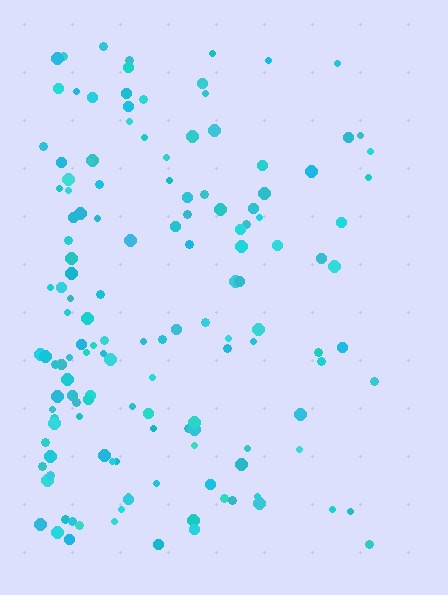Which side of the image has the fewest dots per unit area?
The right.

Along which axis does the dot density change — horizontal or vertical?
Horizontal.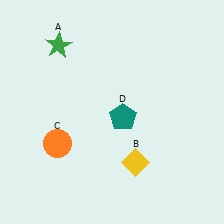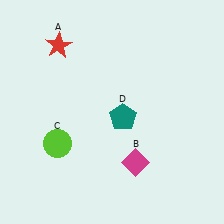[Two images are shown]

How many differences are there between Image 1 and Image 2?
There are 3 differences between the two images.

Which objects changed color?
A changed from green to red. B changed from yellow to magenta. C changed from orange to lime.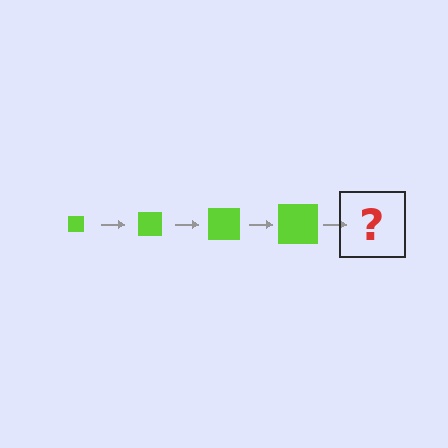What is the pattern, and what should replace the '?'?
The pattern is that the square gets progressively larger each step. The '?' should be a lime square, larger than the previous one.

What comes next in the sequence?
The next element should be a lime square, larger than the previous one.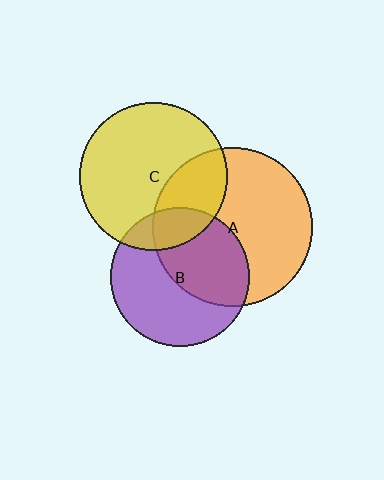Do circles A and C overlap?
Yes.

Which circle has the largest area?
Circle A (orange).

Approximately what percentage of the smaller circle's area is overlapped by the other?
Approximately 30%.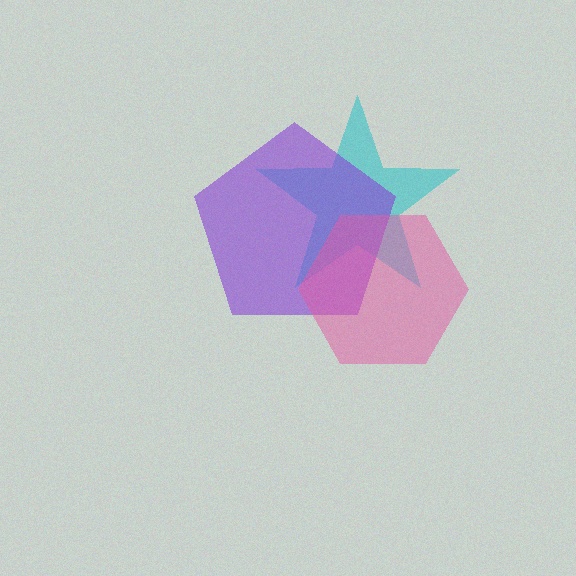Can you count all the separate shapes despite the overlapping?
Yes, there are 3 separate shapes.